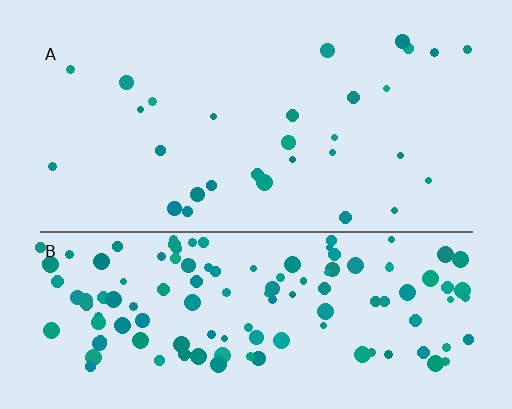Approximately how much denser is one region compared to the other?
Approximately 4.5× — region B over region A.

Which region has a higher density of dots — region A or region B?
B (the bottom).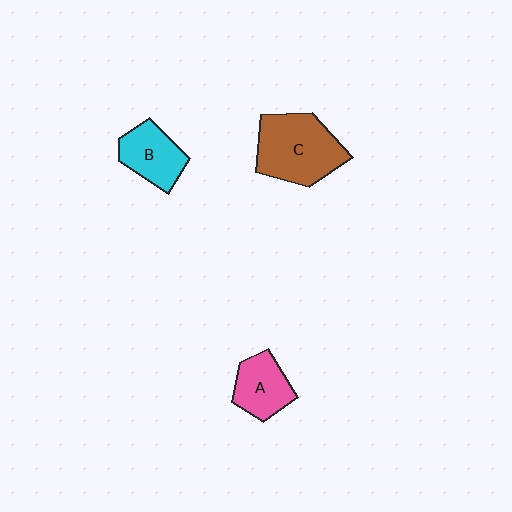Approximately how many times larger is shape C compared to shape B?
Approximately 1.6 times.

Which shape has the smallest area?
Shape A (pink).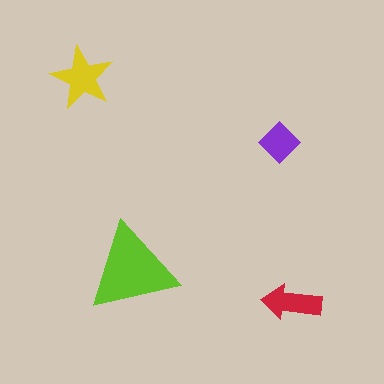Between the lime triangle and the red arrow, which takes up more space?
The lime triangle.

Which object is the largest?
The lime triangle.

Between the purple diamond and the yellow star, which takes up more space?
The yellow star.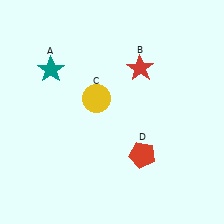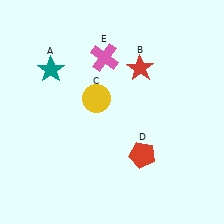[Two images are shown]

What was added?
A pink cross (E) was added in Image 2.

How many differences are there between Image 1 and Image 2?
There is 1 difference between the two images.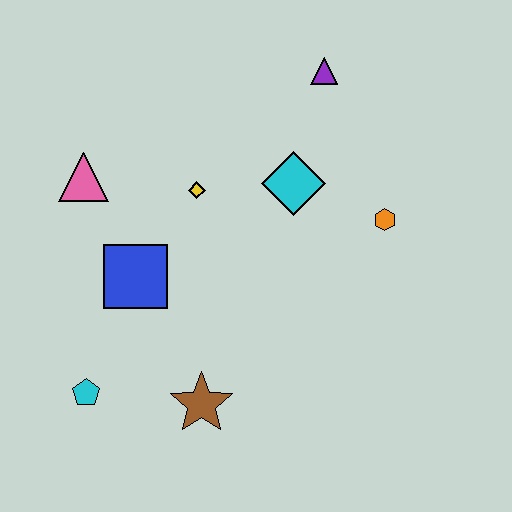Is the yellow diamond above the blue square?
Yes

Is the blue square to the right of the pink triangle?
Yes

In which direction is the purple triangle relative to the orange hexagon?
The purple triangle is above the orange hexagon.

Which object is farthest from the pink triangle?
The orange hexagon is farthest from the pink triangle.